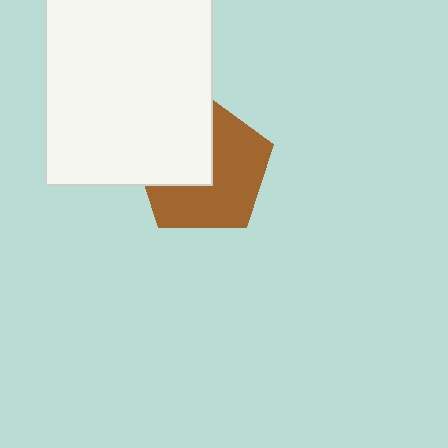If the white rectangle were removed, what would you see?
You would see the complete brown pentagon.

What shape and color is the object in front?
The object in front is a white rectangle.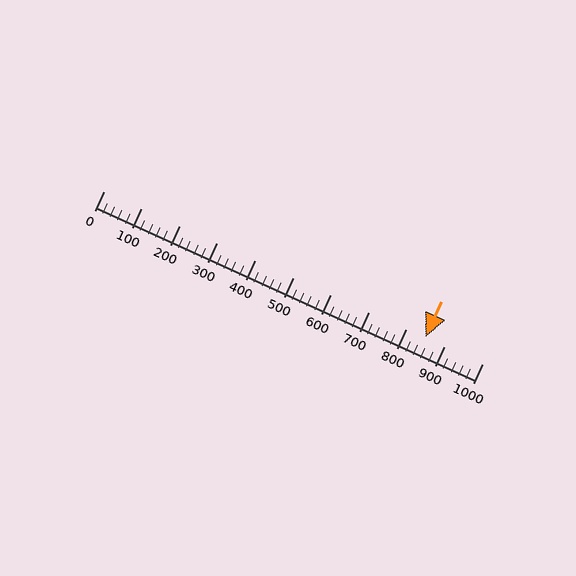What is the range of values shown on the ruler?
The ruler shows values from 0 to 1000.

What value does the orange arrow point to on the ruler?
The orange arrow points to approximately 851.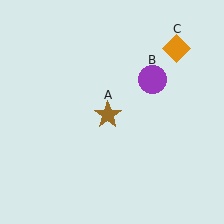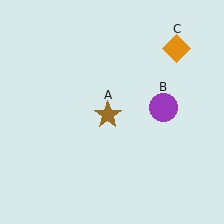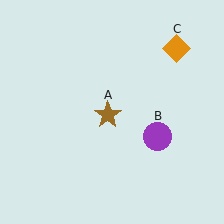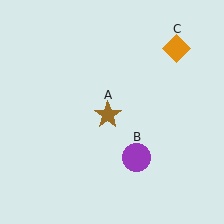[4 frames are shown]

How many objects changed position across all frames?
1 object changed position: purple circle (object B).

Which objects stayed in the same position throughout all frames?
Brown star (object A) and orange diamond (object C) remained stationary.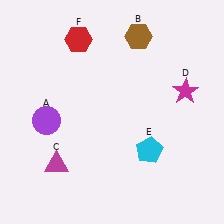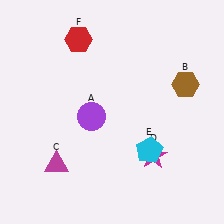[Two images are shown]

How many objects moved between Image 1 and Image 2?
3 objects moved between the two images.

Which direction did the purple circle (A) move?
The purple circle (A) moved right.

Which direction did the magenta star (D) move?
The magenta star (D) moved down.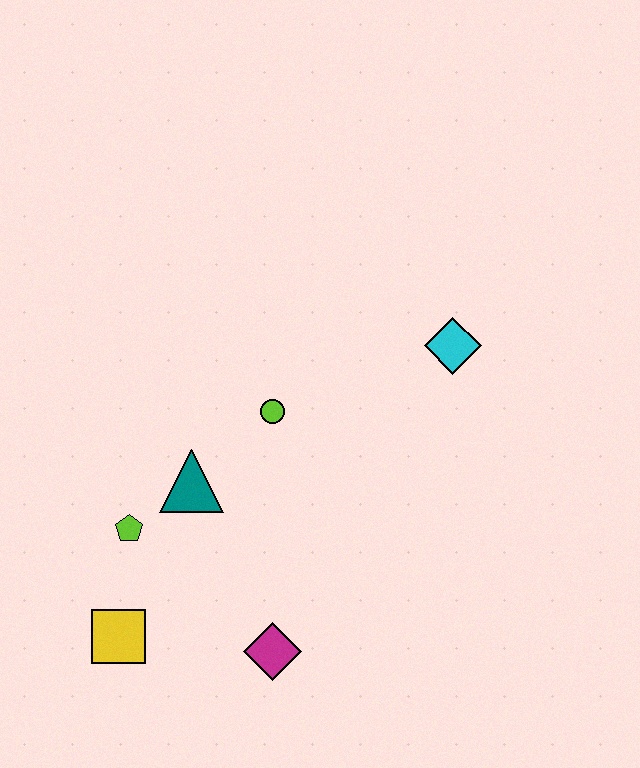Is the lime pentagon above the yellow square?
Yes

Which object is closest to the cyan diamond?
The lime circle is closest to the cyan diamond.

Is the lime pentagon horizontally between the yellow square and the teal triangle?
Yes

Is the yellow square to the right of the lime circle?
No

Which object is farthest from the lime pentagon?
The cyan diamond is farthest from the lime pentagon.